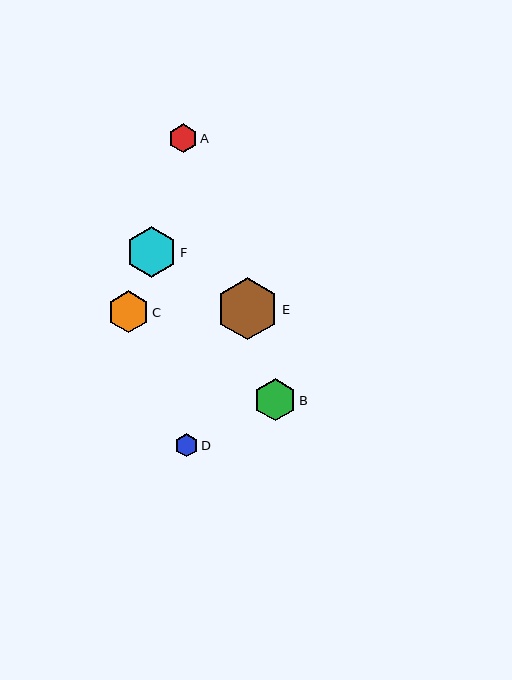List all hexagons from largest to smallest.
From largest to smallest: E, F, B, C, A, D.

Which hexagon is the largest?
Hexagon E is the largest with a size of approximately 62 pixels.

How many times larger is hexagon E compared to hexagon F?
Hexagon E is approximately 1.2 times the size of hexagon F.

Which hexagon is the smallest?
Hexagon D is the smallest with a size of approximately 23 pixels.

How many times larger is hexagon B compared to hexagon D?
Hexagon B is approximately 1.8 times the size of hexagon D.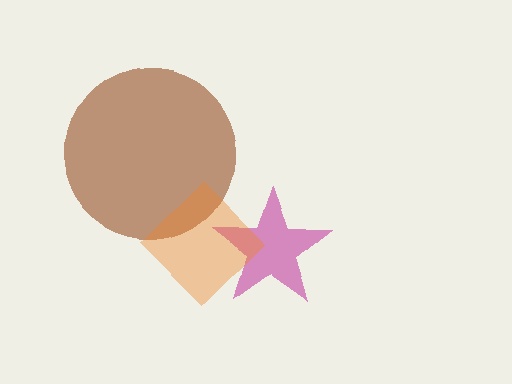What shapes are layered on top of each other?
The layered shapes are: a brown circle, a magenta star, an orange diamond.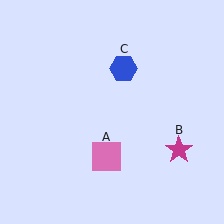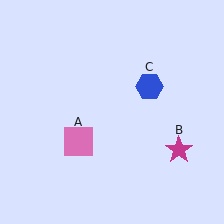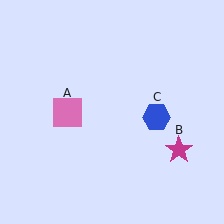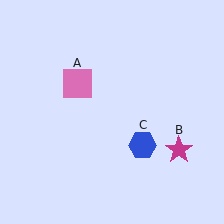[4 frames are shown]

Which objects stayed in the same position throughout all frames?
Magenta star (object B) remained stationary.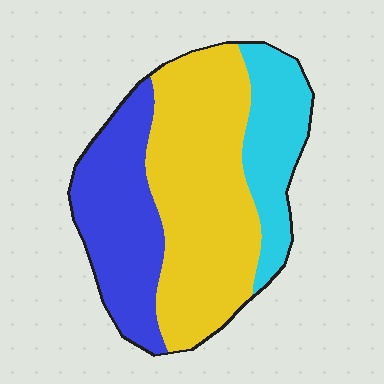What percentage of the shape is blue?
Blue covers about 30% of the shape.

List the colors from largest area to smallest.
From largest to smallest: yellow, blue, cyan.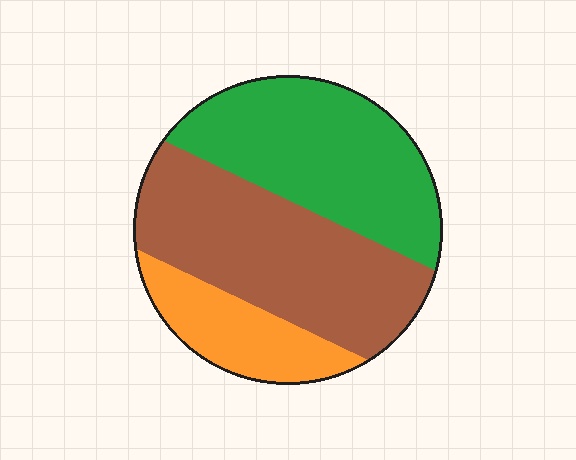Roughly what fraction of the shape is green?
Green takes up between a quarter and a half of the shape.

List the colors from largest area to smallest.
From largest to smallest: brown, green, orange.